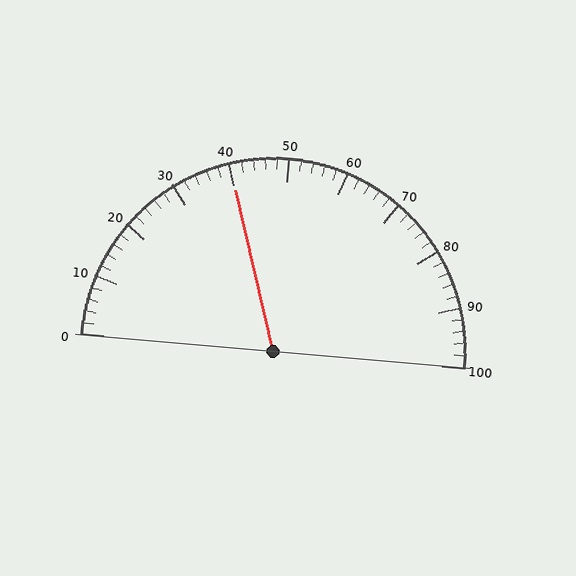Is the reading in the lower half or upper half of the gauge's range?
The reading is in the lower half of the range (0 to 100).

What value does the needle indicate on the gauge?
The needle indicates approximately 40.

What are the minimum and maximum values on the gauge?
The gauge ranges from 0 to 100.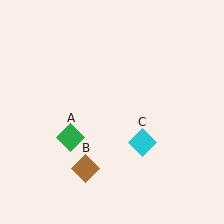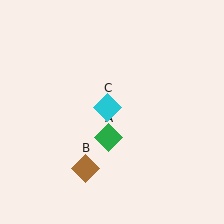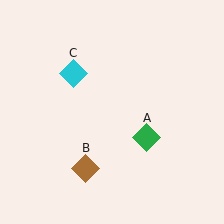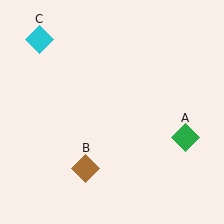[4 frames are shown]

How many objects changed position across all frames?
2 objects changed position: green diamond (object A), cyan diamond (object C).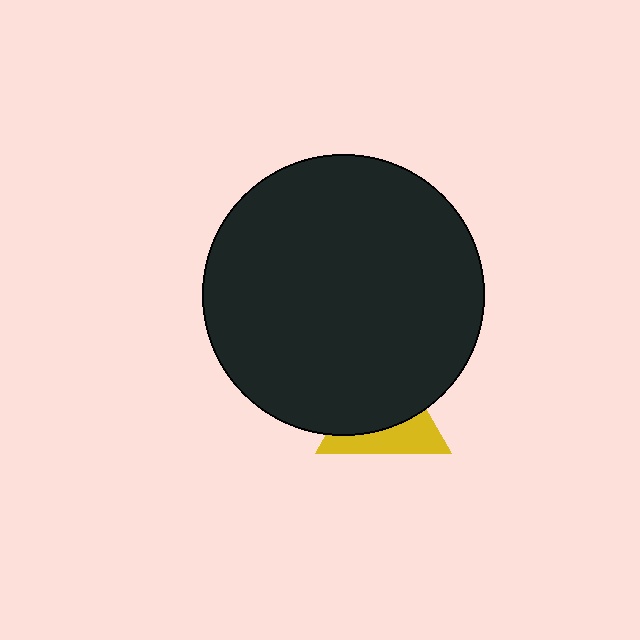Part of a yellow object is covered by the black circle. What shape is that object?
It is a triangle.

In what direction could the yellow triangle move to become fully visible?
The yellow triangle could move down. That would shift it out from behind the black circle entirely.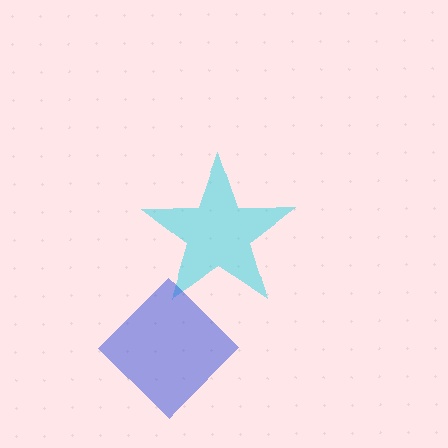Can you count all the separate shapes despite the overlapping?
Yes, there are 2 separate shapes.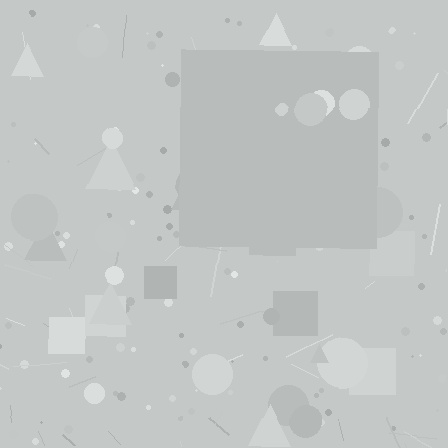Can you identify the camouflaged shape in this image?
The camouflaged shape is a square.